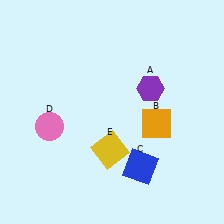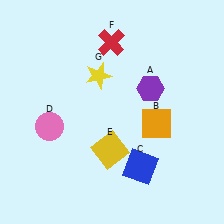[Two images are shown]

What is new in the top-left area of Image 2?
A red cross (F) was added in the top-left area of Image 2.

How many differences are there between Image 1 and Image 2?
There are 2 differences between the two images.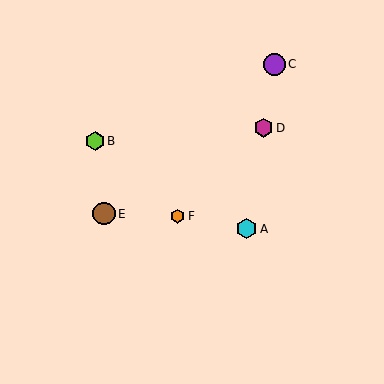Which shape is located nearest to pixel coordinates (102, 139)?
The lime hexagon (labeled B) at (95, 141) is nearest to that location.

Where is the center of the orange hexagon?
The center of the orange hexagon is at (178, 216).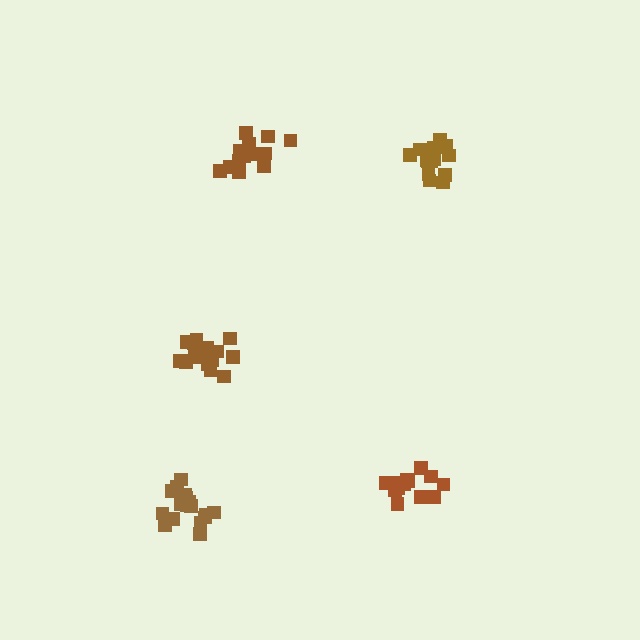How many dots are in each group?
Group 1: 18 dots, Group 2: 17 dots, Group 3: 14 dots, Group 4: 15 dots, Group 5: 13 dots (77 total).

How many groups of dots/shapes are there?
There are 5 groups.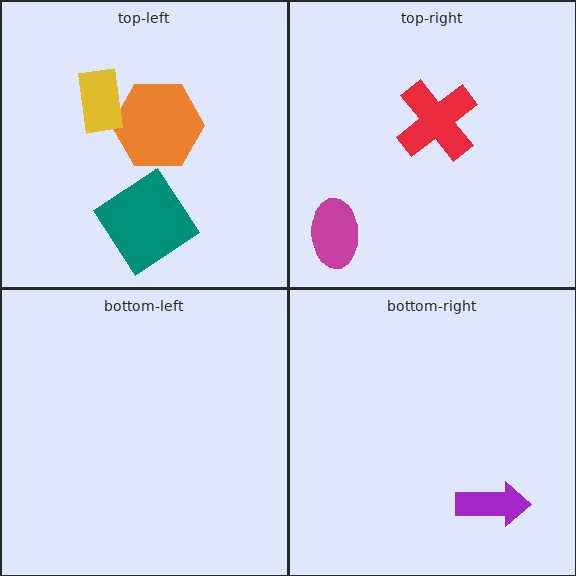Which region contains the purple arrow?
The bottom-right region.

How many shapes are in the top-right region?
2.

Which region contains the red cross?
The top-right region.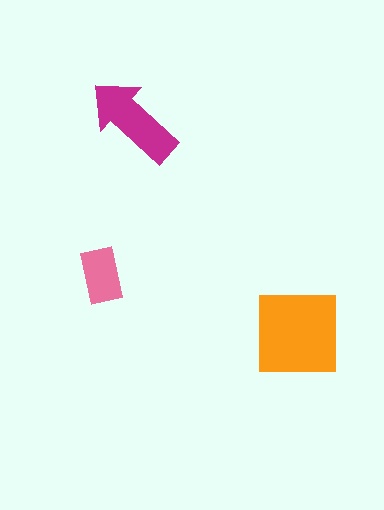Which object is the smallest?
The pink rectangle.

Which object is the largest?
The orange square.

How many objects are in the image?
There are 3 objects in the image.